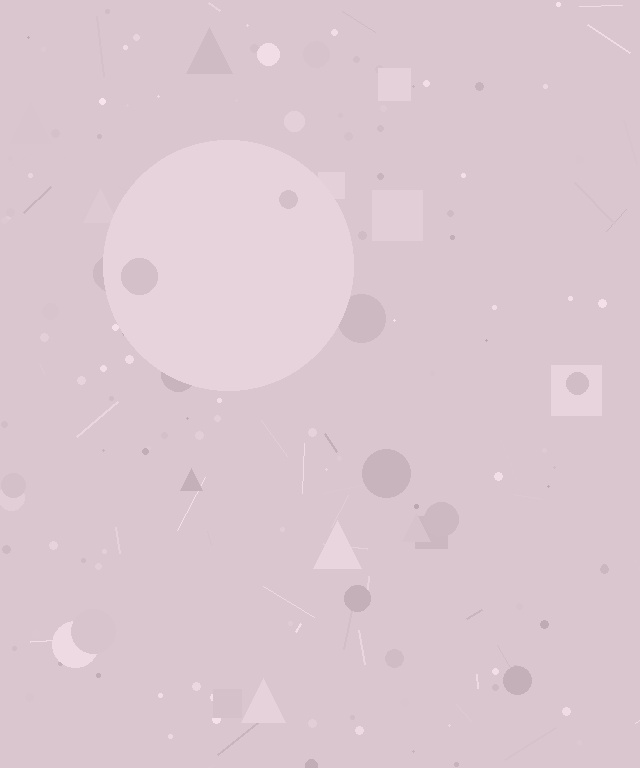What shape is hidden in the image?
A circle is hidden in the image.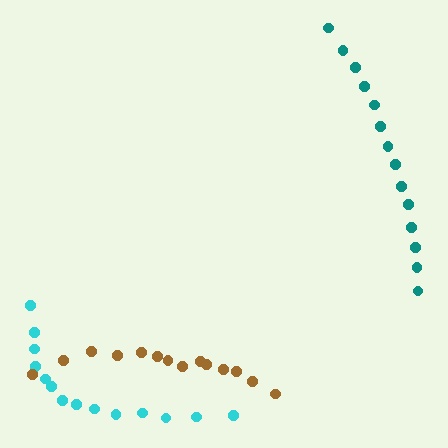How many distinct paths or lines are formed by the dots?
There are 3 distinct paths.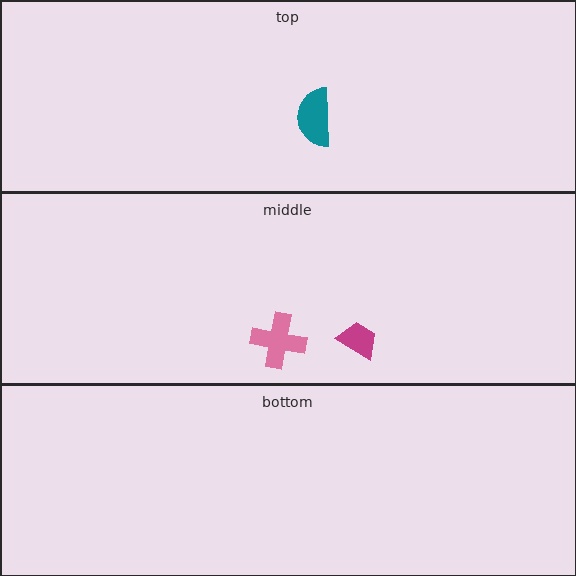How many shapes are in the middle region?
2.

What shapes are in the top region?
The teal semicircle.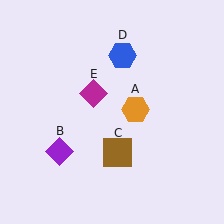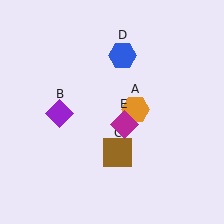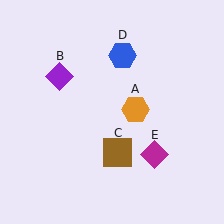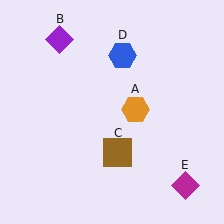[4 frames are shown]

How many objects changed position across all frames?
2 objects changed position: purple diamond (object B), magenta diamond (object E).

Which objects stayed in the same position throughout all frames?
Orange hexagon (object A) and brown square (object C) and blue hexagon (object D) remained stationary.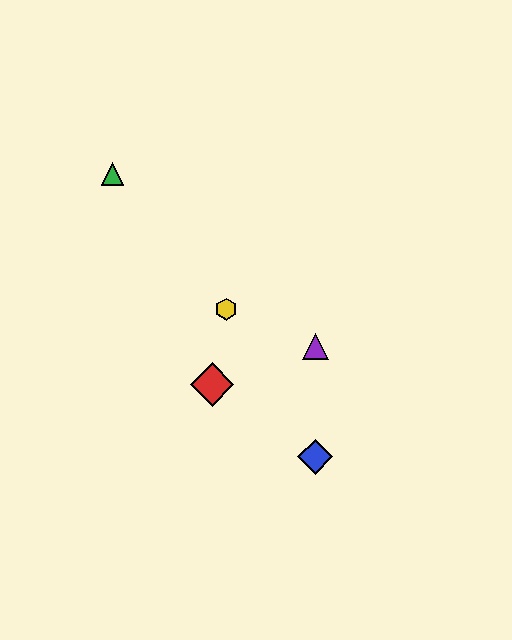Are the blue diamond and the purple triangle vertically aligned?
Yes, both are at x≈315.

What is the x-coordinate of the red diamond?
The red diamond is at x≈212.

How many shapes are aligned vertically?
2 shapes (the blue diamond, the purple triangle) are aligned vertically.